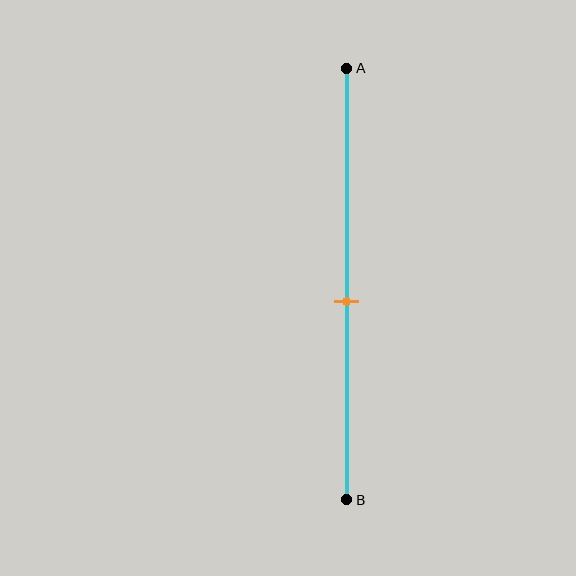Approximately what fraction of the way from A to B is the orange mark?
The orange mark is approximately 55% of the way from A to B.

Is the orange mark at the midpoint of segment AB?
No, the mark is at about 55% from A, not at the 50% midpoint.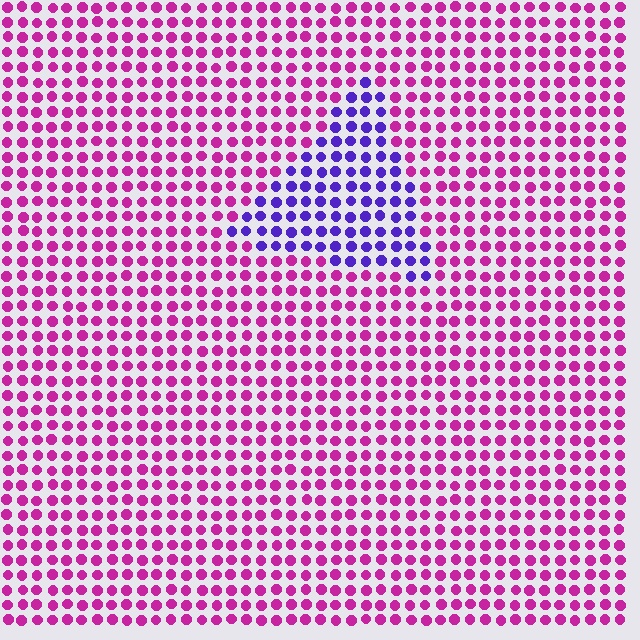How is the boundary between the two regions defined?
The boundary is defined purely by a slight shift in hue (about 57 degrees). Spacing, size, and orientation are identical on both sides.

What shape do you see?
I see a triangle.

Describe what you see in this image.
The image is filled with small magenta elements in a uniform arrangement. A triangle-shaped region is visible where the elements are tinted to a slightly different hue, forming a subtle color boundary.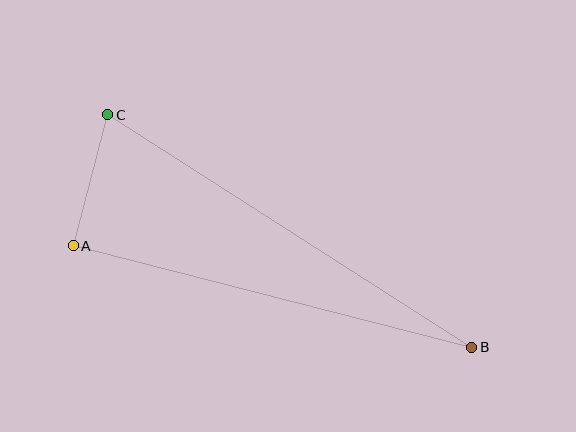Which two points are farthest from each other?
Points B and C are farthest from each other.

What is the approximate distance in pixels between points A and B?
The distance between A and B is approximately 411 pixels.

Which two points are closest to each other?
Points A and C are closest to each other.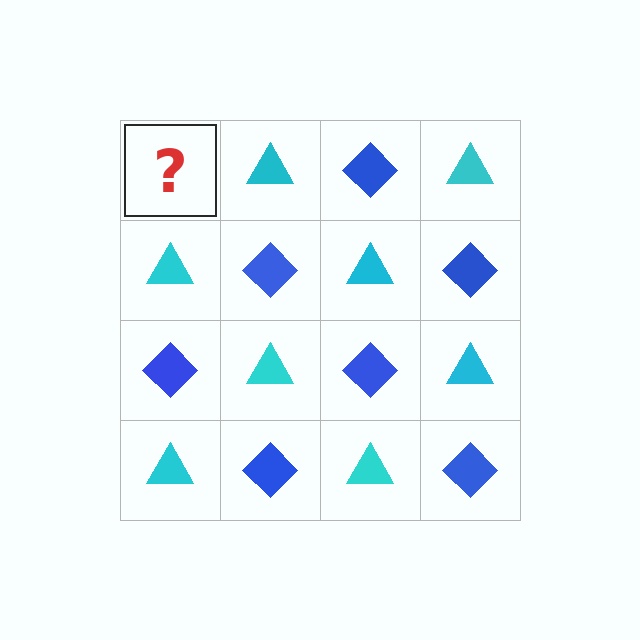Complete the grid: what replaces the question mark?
The question mark should be replaced with a blue diamond.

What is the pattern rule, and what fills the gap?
The rule is that it alternates blue diamond and cyan triangle in a checkerboard pattern. The gap should be filled with a blue diamond.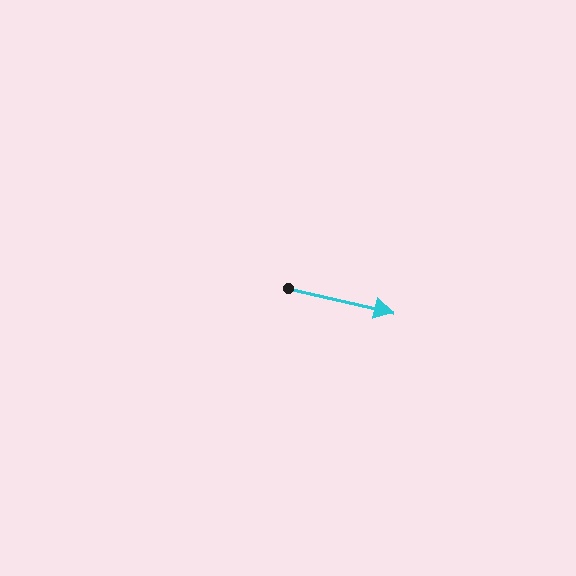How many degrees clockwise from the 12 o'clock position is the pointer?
Approximately 103 degrees.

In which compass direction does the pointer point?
East.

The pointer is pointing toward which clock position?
Roughly 3 o'clock.